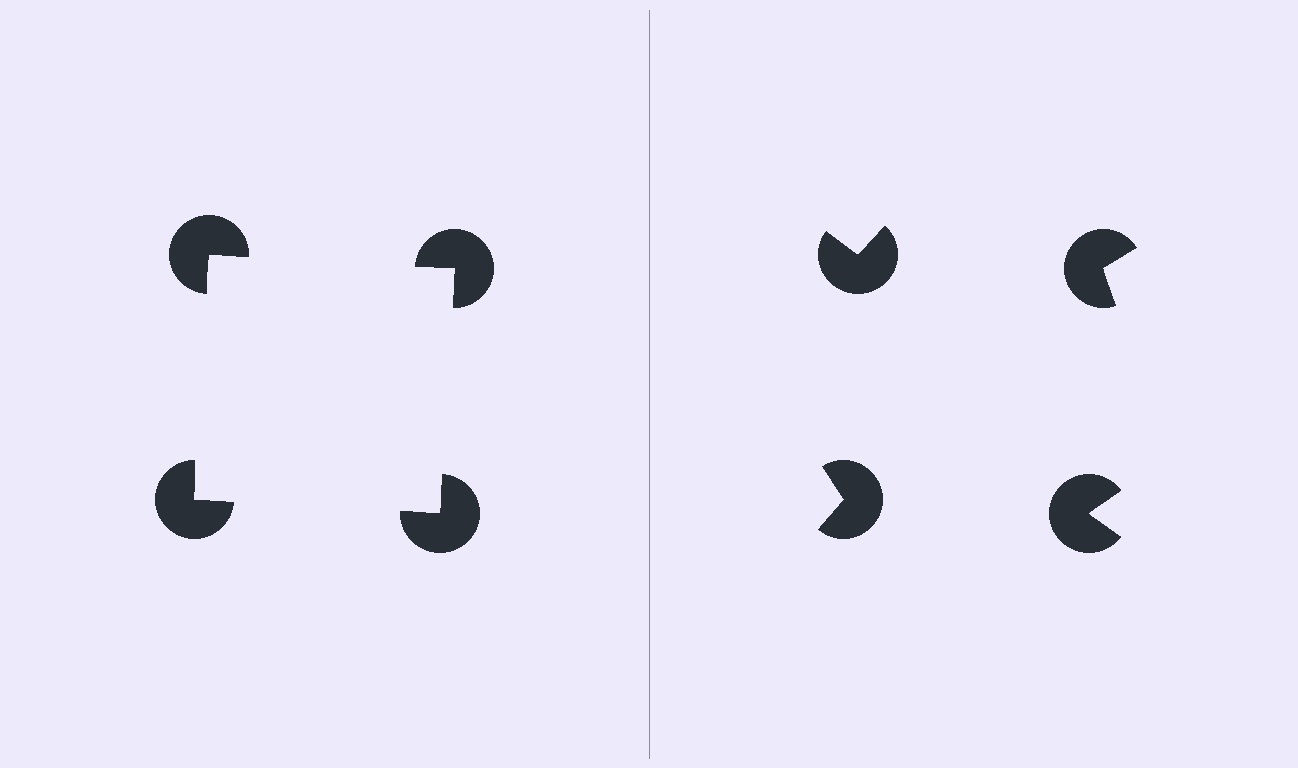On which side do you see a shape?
An illusory square appears on the left side. On the right side the wedge cuts are rotated, so no coherent shape forms.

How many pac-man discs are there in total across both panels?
8 — 4 on each side.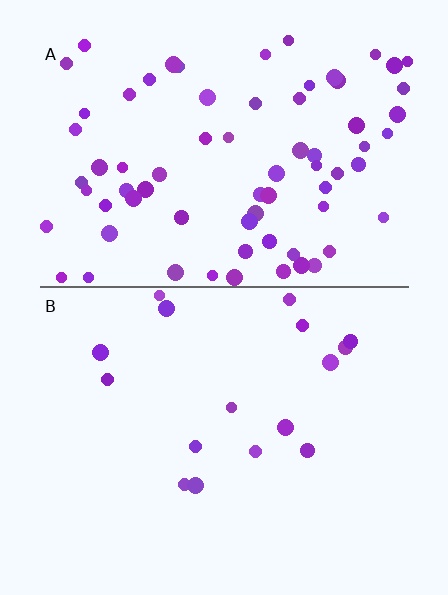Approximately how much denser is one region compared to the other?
Approximately 4.3× — region A over region B.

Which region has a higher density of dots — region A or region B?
A (the top).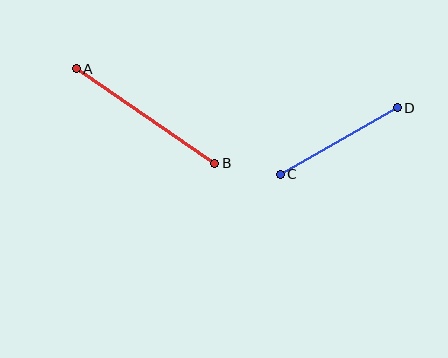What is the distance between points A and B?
The distance is approximately 168 pixels.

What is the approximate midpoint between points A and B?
The midpoint is at approximately (145, 116) pixels.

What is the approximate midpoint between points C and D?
The midpoint is at approximately (339, 141) pixels.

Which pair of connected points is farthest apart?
Points A and B are farthest apart.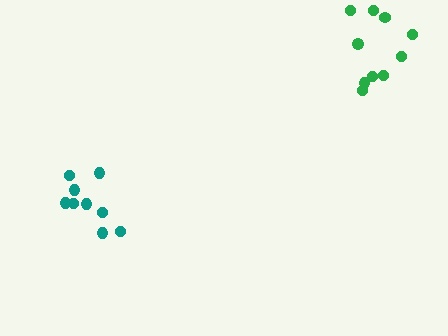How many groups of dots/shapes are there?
There are 2 groups.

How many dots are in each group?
Group 1: 10 dots, Group 2: 10 dots (20 total).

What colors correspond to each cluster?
The clusters are colored: green, teal.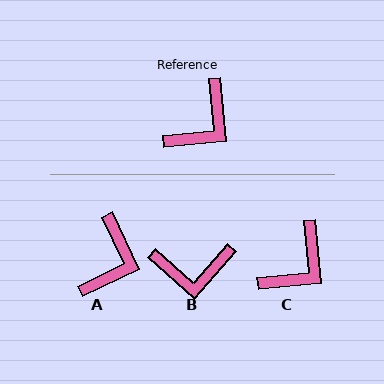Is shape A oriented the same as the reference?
No, it is off by about 20 degrees.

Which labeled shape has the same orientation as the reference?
C.